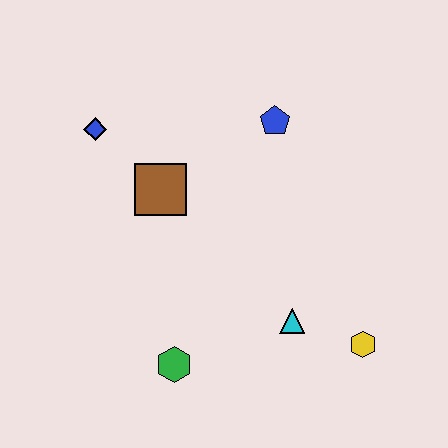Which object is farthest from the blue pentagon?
The green hexagon is farthest from the blue pentagon.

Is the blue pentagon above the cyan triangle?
Yes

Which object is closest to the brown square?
The blue diamond is closest to the brown square.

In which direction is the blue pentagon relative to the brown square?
The blue pentagon is to the right of the brown square.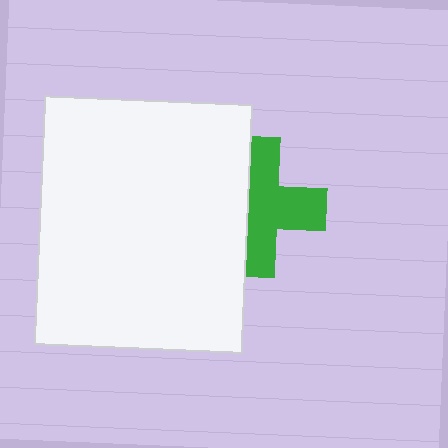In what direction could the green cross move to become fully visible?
The green cross could move right. That would shift it out from behind the white rectangle entirely.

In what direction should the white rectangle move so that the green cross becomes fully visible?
The white rectangle should move left. That is the shortest direction to clear the overlap and leave the green cross fully visible.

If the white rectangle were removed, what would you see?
You would see the complete green cross.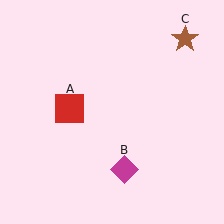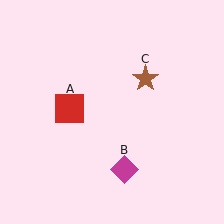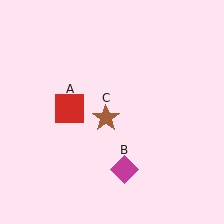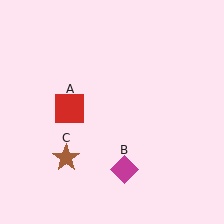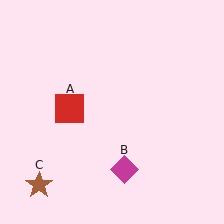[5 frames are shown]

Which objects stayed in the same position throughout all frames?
Red square (object A) and magenta diamond (object B) remained stationary.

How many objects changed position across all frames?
1 object changed position: brown star (object C).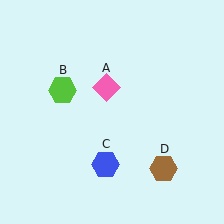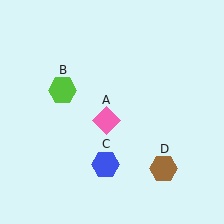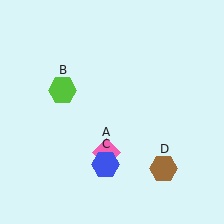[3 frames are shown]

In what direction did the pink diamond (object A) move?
The pink diamond (object A) moved down.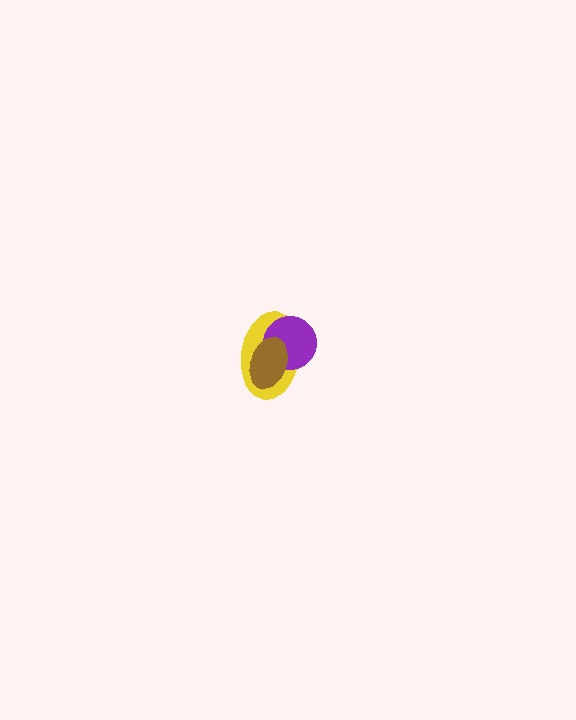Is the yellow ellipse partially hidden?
Yes, it is partially covered by another shape.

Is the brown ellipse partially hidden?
No, no other shape covers it.